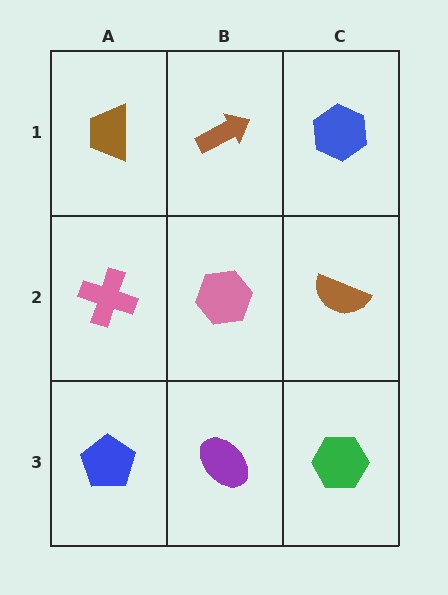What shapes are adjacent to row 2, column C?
A blue hexagon (row 1, column C), a green hexagon (row 3, column C), a pink hexagon (row 2, column B).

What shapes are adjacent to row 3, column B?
A pink hexagon (row 2, column B), a blue pentagon (row 3, column A), a green hexagon (row 3, column C).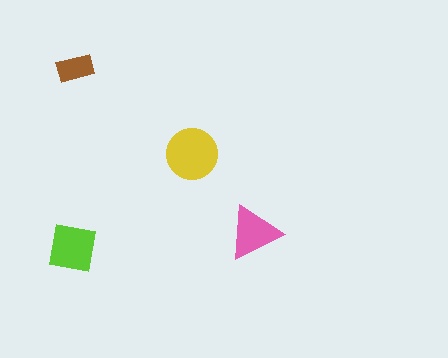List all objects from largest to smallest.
The yellow circle, the lime square, the pink triangle, the brown rectangle.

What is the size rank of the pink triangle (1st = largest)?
3rd.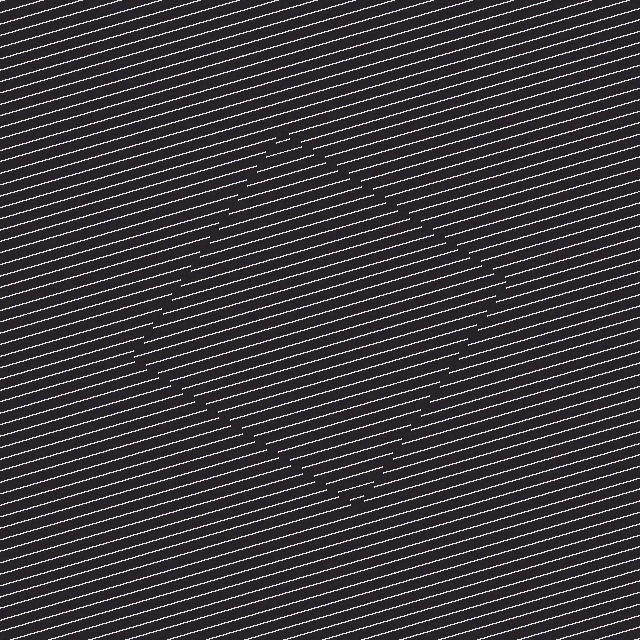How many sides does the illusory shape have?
4 sides — the line-ends trace a square.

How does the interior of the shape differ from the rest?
The interior of the shape contains the same grating, shifted by half a period — the contour is defined by the phase discontinuity where line-ends from the inner and outer gratings abut.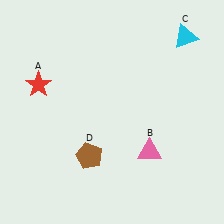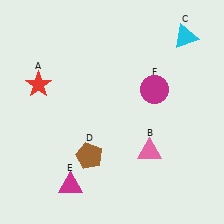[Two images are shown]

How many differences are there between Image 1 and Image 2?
There are 2 differences between the two images.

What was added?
A magenta triangle (E), a magenta circle (F) were added in Image 2.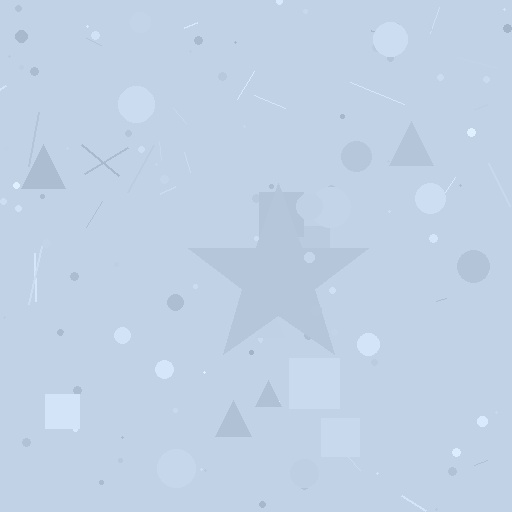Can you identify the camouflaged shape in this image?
The camouflaged shape is a star.